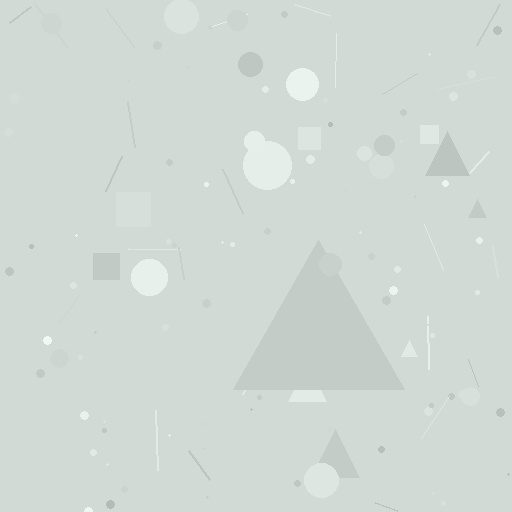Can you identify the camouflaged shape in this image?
The camouflaged shape is a triangle.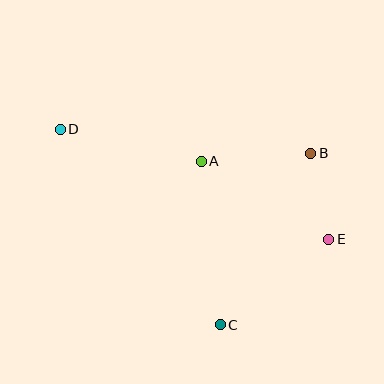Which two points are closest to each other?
Points B and E are closest to each other.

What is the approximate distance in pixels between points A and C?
The distance between A and C is approximately 165 pixels.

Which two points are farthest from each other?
Points D and E are farthest from each other.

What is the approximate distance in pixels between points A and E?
The distance between A and E is approximately 150 pixels.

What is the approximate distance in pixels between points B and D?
The distance between B and D is approximately 251 pixels.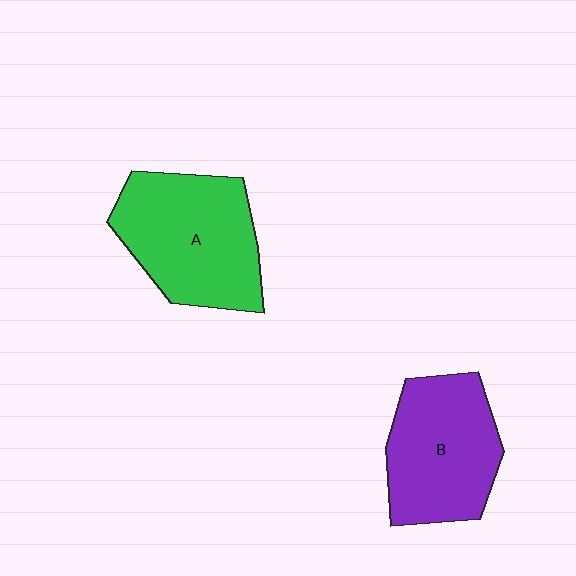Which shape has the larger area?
Shape A (green).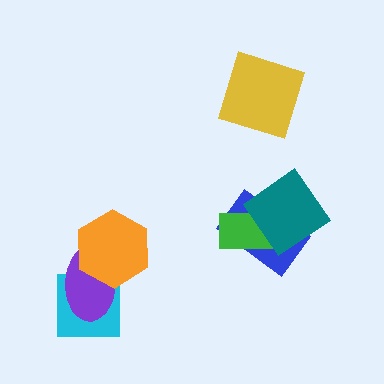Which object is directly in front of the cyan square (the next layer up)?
The purple ellipse is directly in front of the cyan square.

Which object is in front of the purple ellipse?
The orange hexagon is in front of the purple ellipse.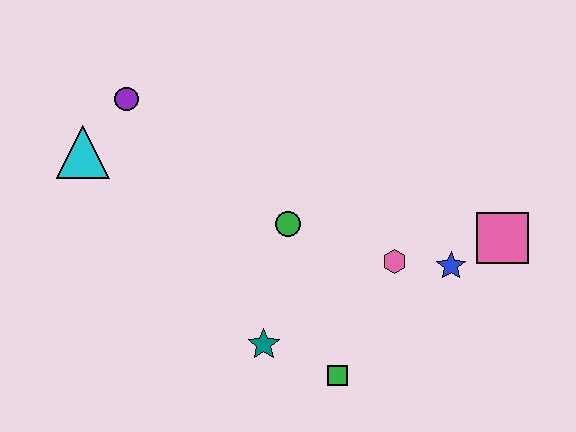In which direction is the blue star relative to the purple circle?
The blue star is to the right of the purple circle.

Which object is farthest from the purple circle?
The pink square is farthest from the purple circle.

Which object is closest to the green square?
The teal star is closest to the green square.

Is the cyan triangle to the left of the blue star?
Yes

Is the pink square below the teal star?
No